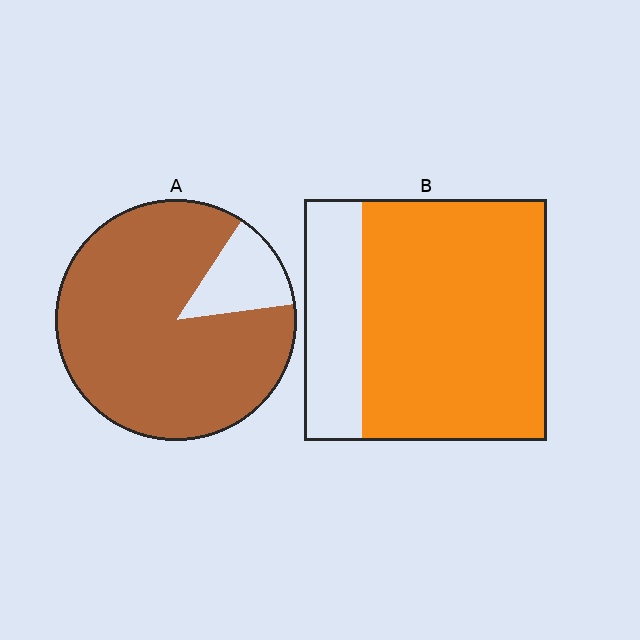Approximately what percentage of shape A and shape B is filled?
A is approximately 85% and B is approximately 75%.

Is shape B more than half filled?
Yes.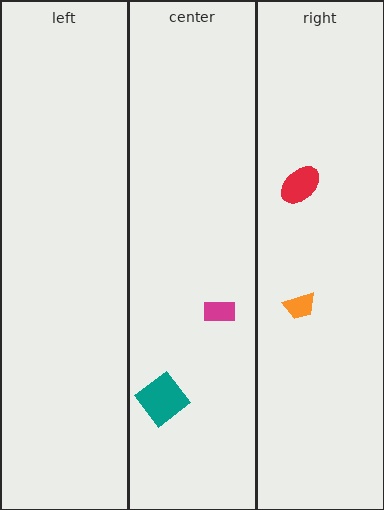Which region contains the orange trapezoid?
The right region.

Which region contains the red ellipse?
The right region.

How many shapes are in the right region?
2.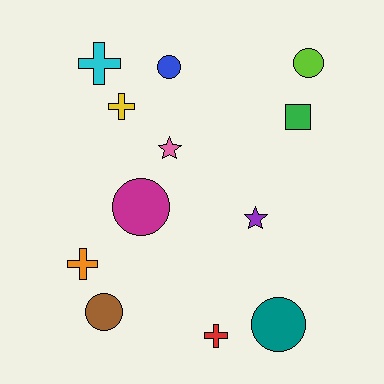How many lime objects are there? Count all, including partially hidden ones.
There is 1 lime object.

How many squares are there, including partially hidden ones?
There is 1 square.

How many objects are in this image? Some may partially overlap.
There are 12 objects.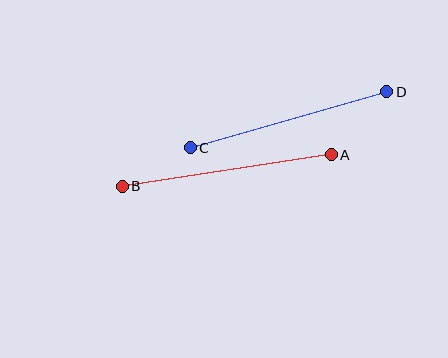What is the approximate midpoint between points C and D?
The midpoint is at approximately (289, 120) pixels.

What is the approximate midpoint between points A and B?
The midpoint is at approximately (227, 170) pixels.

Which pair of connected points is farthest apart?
Points A and B are farthest apart.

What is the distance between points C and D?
The distance is approximately 205 pixels.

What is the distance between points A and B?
The distance is approximately 212 pixels.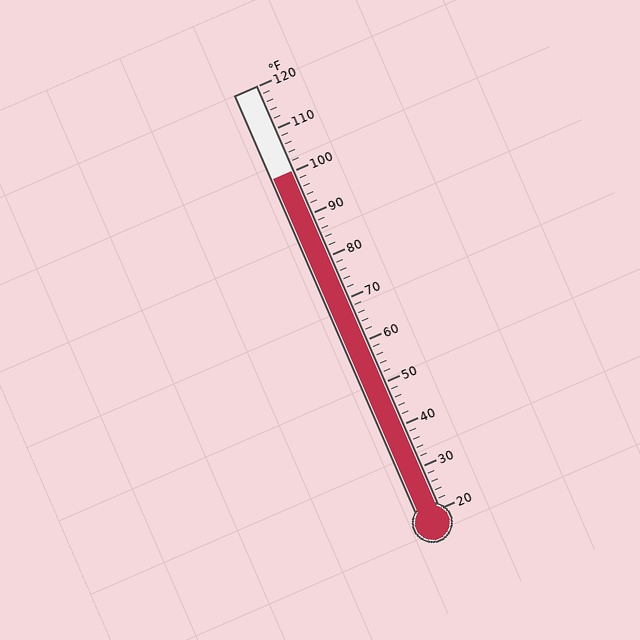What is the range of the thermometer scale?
The thermometer scale ranges from 20°F to 120°F.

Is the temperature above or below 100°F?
The temperature is at 100°F.